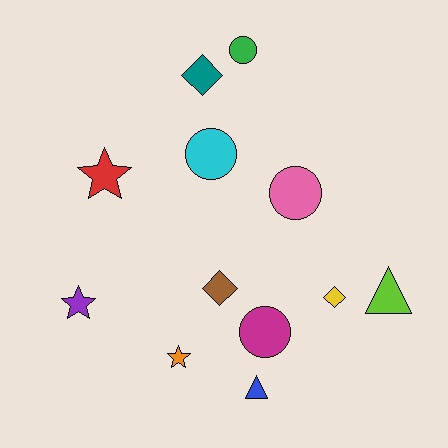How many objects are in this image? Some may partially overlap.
There are 12 objects.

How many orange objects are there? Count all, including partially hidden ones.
There is 1 orange object.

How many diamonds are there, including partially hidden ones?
There are 3 diamonds.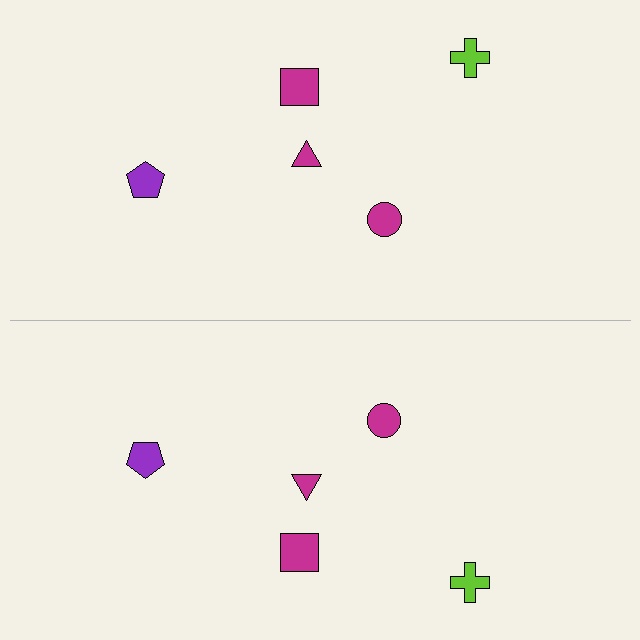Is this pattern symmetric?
Yes, this pattern has bilateral (reflection) symmetry.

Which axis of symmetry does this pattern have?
The pattern has a horizontal axis of symmetry running through the center of the image.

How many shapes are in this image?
There are 10 shapes in this image.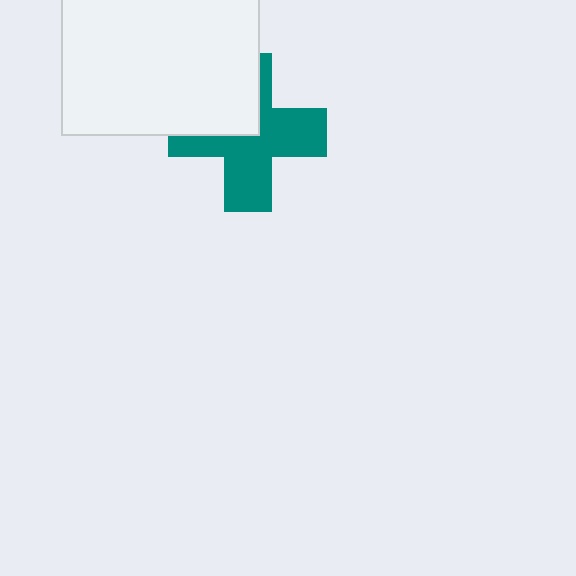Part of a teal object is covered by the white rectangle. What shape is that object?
It is a cross.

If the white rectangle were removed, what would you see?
You would see the complete teal cross.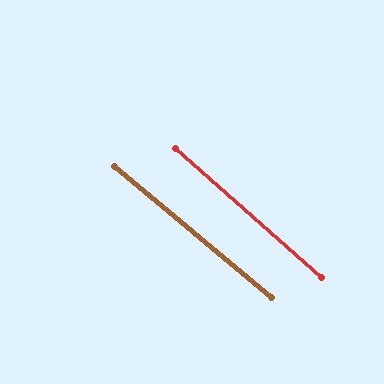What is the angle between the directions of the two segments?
Approximately 2 degrees.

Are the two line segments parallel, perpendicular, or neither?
Parallel — their directions differ by only 1.5°.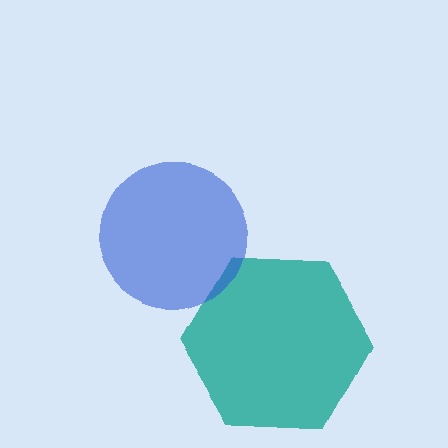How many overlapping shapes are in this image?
There are 2 overlapping shapes in the image.